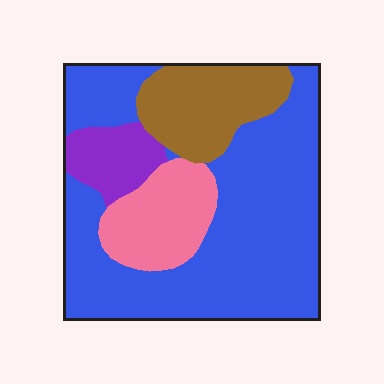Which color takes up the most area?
Blue, at roughly 60%.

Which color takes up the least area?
Purple, at roughly 10%.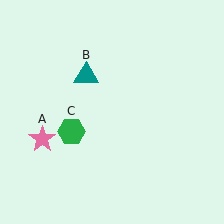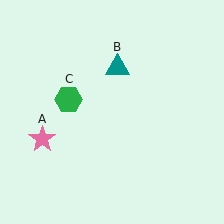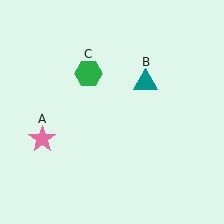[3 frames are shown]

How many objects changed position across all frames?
2 objects changed position: teal triangle (object B), green hexagon (object C).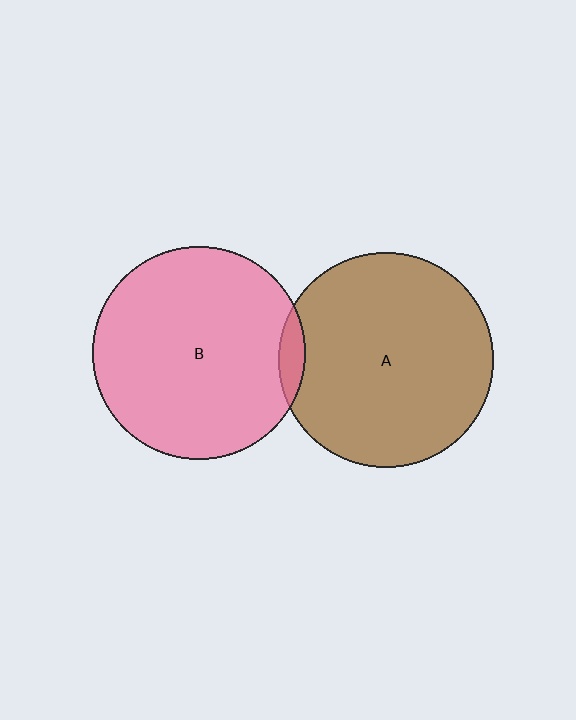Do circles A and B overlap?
Yes.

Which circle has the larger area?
Circle A (brown).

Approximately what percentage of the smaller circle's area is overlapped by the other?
Approximately 5%.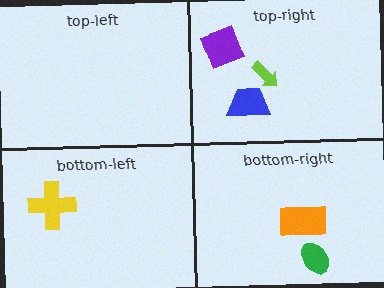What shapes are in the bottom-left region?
The yellow cross.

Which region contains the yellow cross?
The bottom-left region.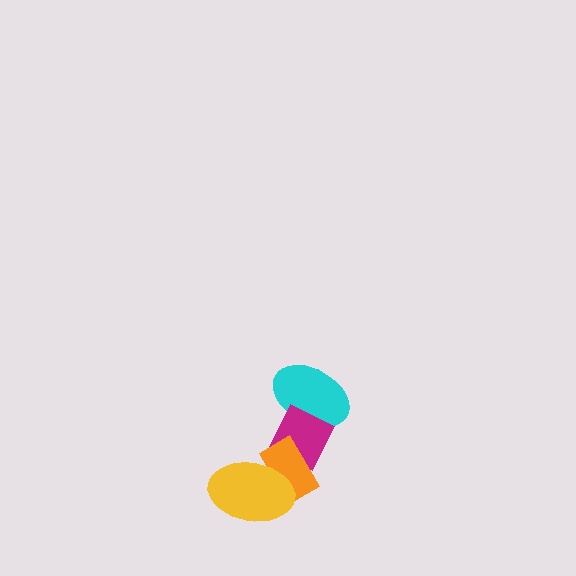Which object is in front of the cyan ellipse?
The magenta diamond is in front of the cyan ellipse.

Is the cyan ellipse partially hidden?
Yes, it is partially covered by another shape.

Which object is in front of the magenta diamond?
The orange rectangle is in front of the magenta diamond.